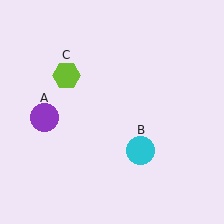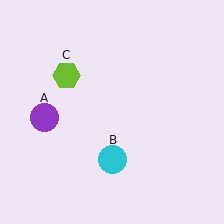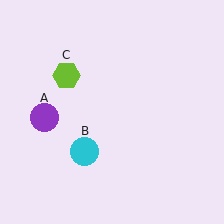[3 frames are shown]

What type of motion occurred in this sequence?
The cyan circle (object B) rotated clockwise around the center of the scene.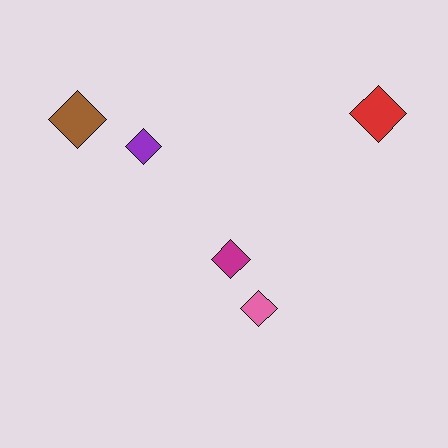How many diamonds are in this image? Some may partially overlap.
There are 5 diamonds.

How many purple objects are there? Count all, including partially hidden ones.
There is 1 purple object.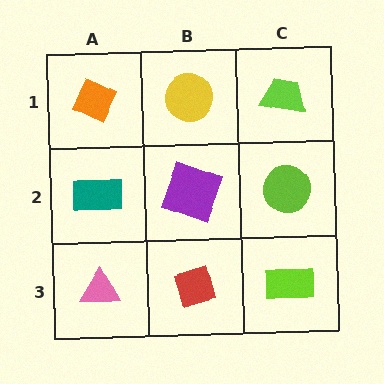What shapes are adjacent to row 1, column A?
A teal rectangle (row 2, column A), a yellow circle (row 1, column B).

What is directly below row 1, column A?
A teal rectangle.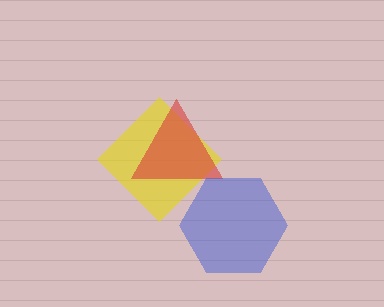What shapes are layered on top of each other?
The layered shapes are: a yellow diamond, a red triangle, a blue hexagon.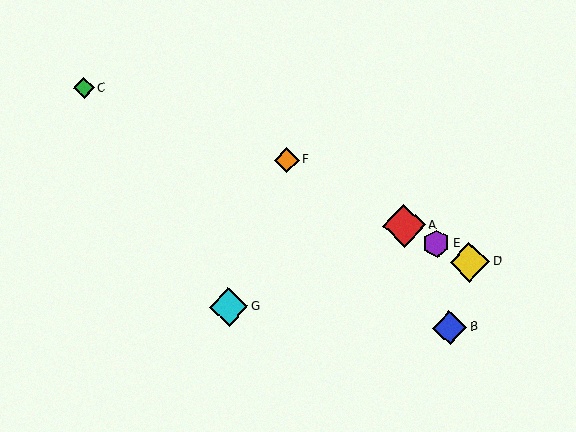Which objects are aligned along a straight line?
Objects A, D, E, F are aligned along a straight line.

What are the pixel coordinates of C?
Object C is at (84, 88).